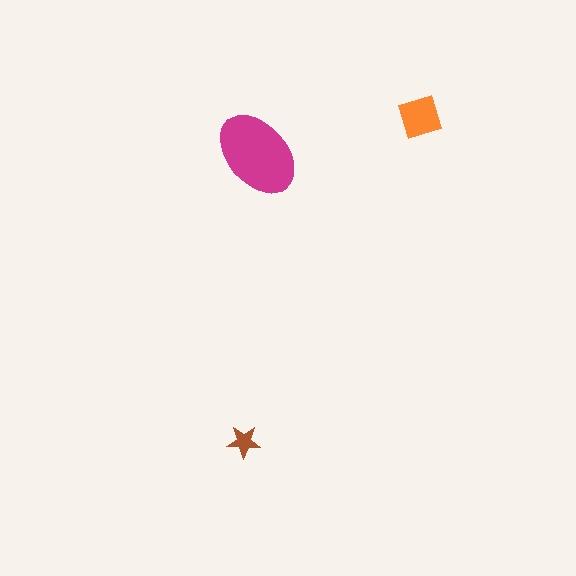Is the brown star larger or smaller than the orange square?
Smaller.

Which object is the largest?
The magenta ellipse.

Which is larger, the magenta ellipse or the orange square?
The magenta ellipse.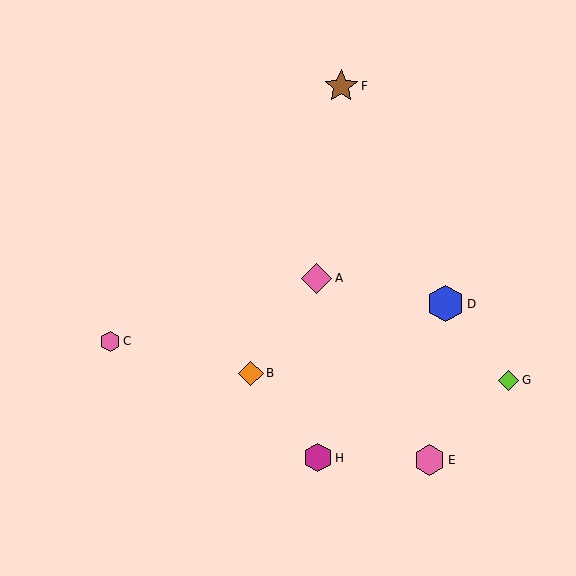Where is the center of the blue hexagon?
The center of the blue hexagon is at (446, 304).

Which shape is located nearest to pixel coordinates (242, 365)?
The orange diamond (labeled B) at (251, 373) is nearest to that location.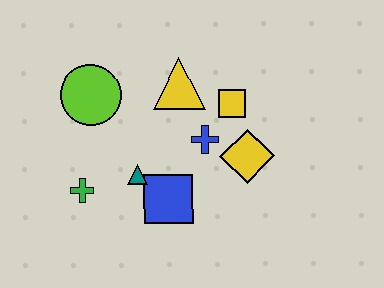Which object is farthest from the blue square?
The lime circle is farthest from the blue square.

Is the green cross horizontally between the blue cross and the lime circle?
No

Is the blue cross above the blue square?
Yes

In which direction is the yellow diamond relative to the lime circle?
The yellow diamond is to the right of the lime circle.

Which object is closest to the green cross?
The teal triangle is closest to the green cross.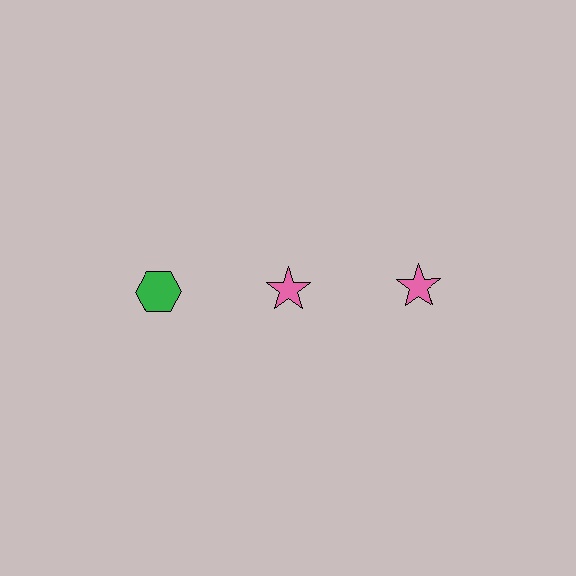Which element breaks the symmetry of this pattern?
The green hexagon in the top row, leftmost column breaks the symmetry. All other shapes are pink stars.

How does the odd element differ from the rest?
It differs in both color (green instead of pink) and shape (hexagon instead of star).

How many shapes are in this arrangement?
There are 3 shapes arranged in a grid pattern.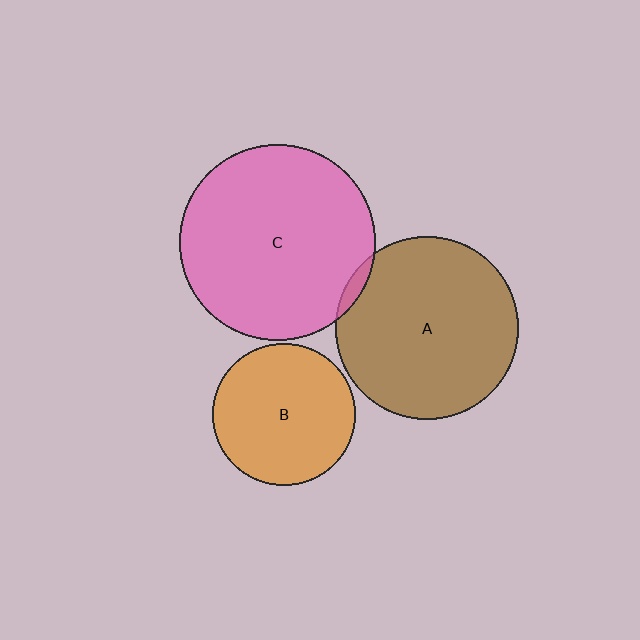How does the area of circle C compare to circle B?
Approximately 1.9 times.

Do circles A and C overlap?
Yes.